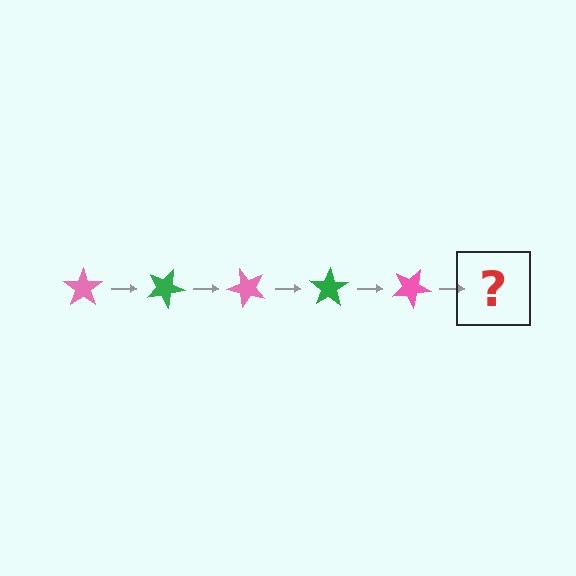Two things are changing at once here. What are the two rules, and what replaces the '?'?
The two rules are that it rotates 25 degrees each step and the color cycles through pink and green. The '?' should be a green star, rotated 125 degrees from the start.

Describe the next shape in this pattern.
It should be a green star, rotated 125 degrees from the start.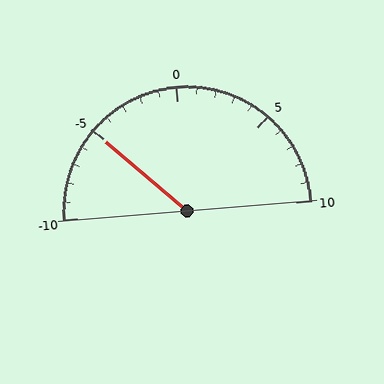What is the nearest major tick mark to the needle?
The nearest major tick mark is -5.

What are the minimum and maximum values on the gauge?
The gauge ranges from -10 to 10.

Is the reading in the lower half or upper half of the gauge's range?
The reading is in the lower half of the range (-10 to 10).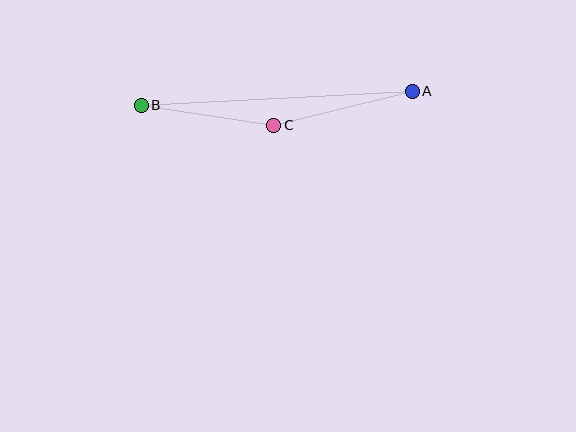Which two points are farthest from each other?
Points A and B are farthest from each other.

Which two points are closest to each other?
Points B and C are closest to each other.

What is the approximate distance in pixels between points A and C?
The distance between A and C is approximately 143 pixels.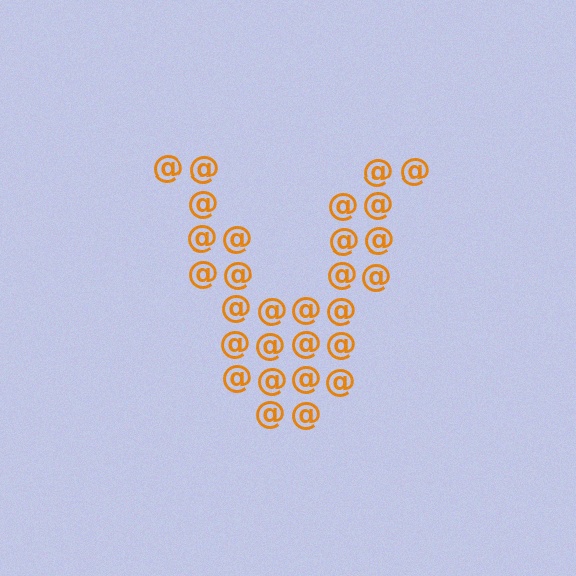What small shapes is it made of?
It is made of small at signs.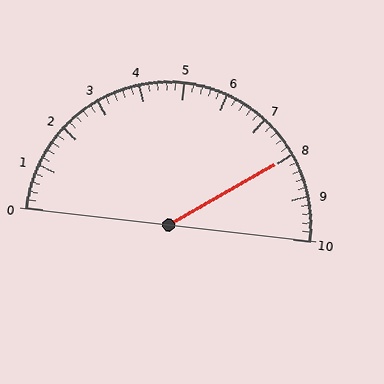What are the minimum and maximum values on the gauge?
The gauge ranges from 0 to 10.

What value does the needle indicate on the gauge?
The needle indicates approximately 8.0.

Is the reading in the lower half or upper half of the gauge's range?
The reading is in the upper half of the range (0 to 10).